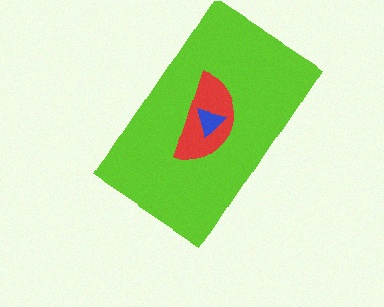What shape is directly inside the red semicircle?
The blue triangle.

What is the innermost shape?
The blue triangle.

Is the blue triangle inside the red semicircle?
Yes.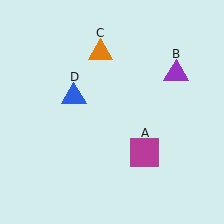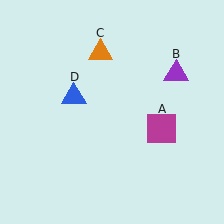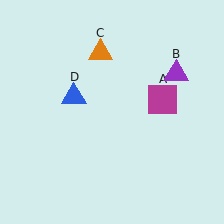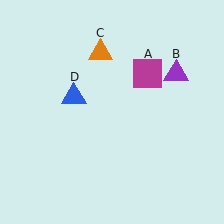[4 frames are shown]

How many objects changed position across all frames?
1 object changed position: magenta square (object A).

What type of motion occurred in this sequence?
The magenta square (object A) rotated counterclockwise around the center of the scene.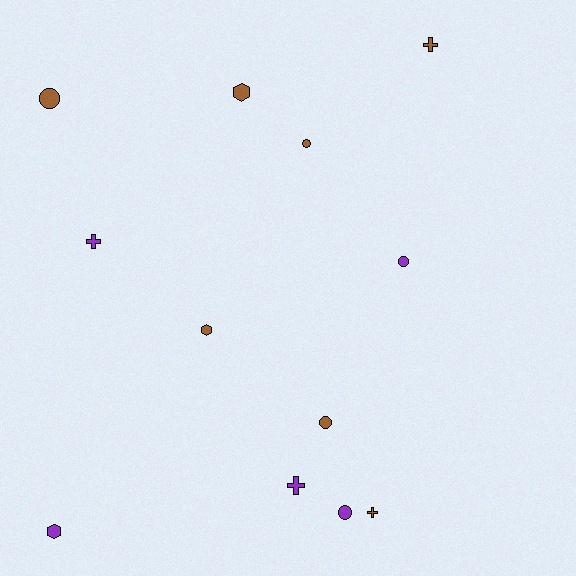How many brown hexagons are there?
There are 2 brown hexagons.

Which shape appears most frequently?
Circle, with 5 objects.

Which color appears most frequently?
Brown, with 7 objects.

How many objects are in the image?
There are 12 objects.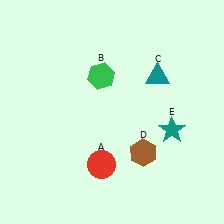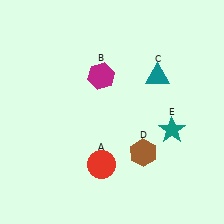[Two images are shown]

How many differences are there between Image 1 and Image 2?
There is 1 difference between the two images.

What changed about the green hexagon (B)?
In Image 1, B is green. In Image 2, it changed to magenta.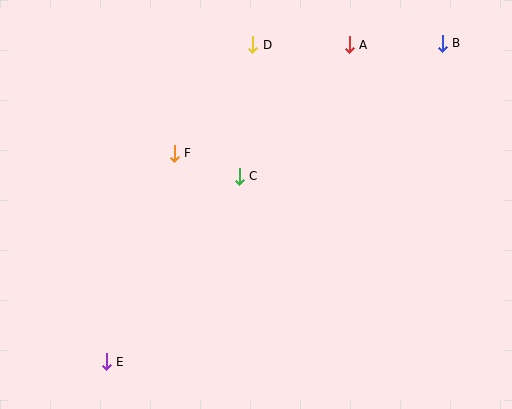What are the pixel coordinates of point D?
Point D is at (253, 45).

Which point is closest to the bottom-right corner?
Point C is closest to the bottom-right corner.